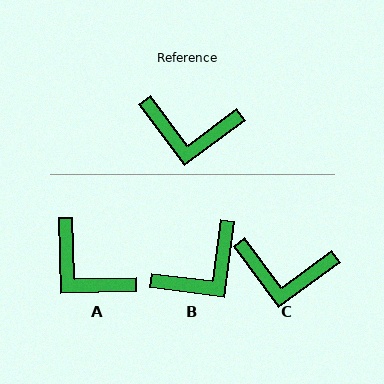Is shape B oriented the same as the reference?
No, it is off by about 46 degrees.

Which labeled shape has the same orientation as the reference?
C.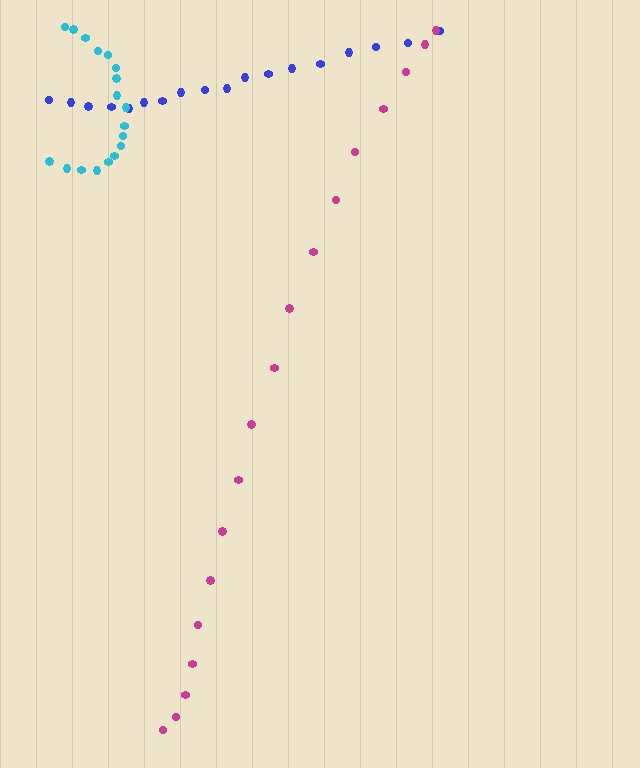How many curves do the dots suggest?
There are 3 distinct paths.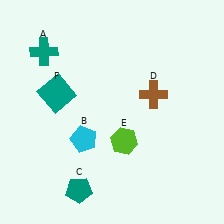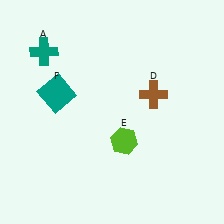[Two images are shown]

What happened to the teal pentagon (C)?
The teal pentagon (C) was removed in Image 2. It was in the bottom-left area of Image 1.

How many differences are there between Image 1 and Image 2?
There are 2 differences between the two images.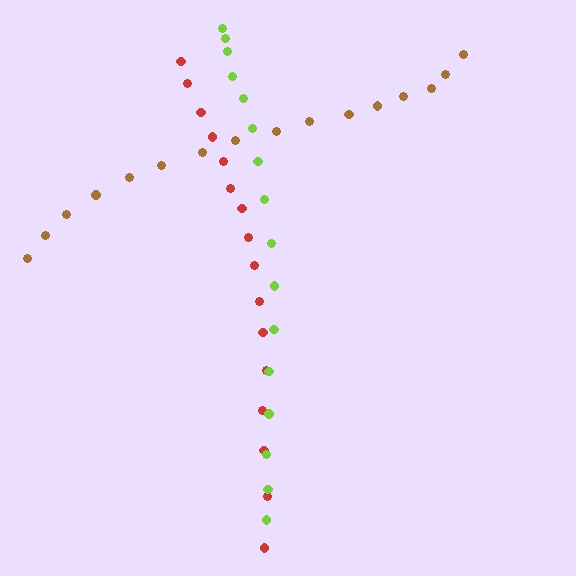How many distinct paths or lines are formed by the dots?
There are 3 distinct paths.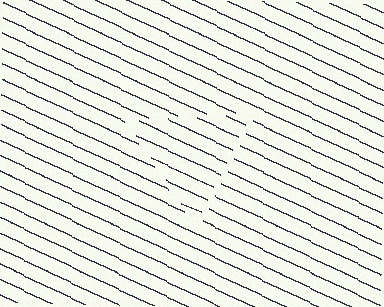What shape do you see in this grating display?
An illusory triangle. The interior of the shape contains the same grating, shifted by half a period — the contour is defined by the phase discontinuity where line-ends from the inner and outer gratings abut.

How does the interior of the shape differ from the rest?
The interior of the shape contains the same grating, shifted by half a period — the contour is defined by the phase discontinuity where line-ends from the inner and outer gratings abut.